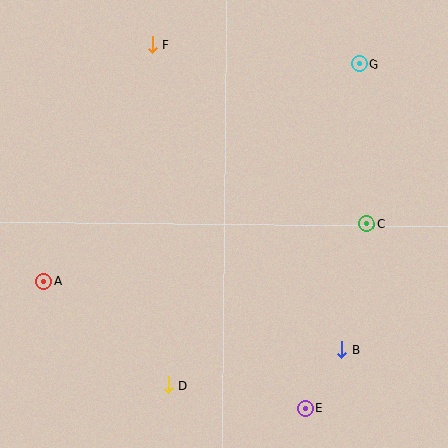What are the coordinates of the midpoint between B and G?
The midpoint between B and G is at (350, 207).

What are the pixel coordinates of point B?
Point B is at (341, 350).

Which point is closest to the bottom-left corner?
Point A is closest to the bottom-left corner.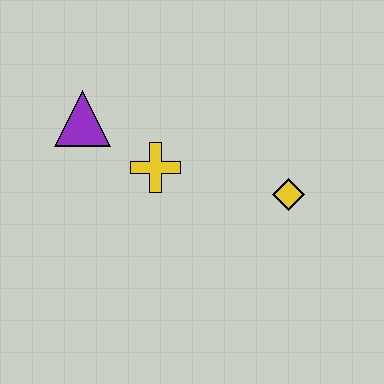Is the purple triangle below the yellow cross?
No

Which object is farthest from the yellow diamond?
The purple triangle is farthest from the yellow diamond.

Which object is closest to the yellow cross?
The purple triangle is closest to the yellow cross.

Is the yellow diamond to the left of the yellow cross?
No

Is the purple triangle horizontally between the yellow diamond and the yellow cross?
No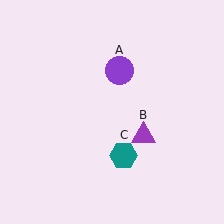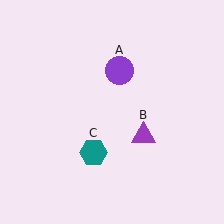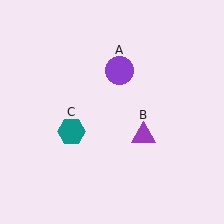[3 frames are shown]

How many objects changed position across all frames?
1 object changed position: teal hexagon (object C).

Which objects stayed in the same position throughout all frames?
Purple circle (object A) and purple triangle (object B) remained stationary.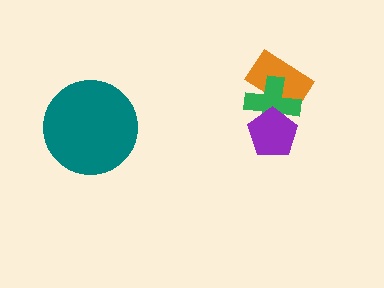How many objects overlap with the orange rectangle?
1 object overlaps with the orange rectangle.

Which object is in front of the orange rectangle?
The green cross is in front of the orange rectangle.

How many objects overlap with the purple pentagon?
1 object overlaps with the purple pentagon.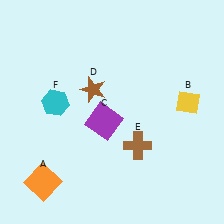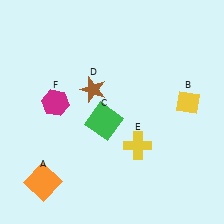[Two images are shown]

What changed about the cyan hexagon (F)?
In Image 1, F is cyan. In Image 2, it changed to magenta.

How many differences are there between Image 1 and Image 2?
There are 3 differences between the two images.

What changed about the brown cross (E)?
In Image 1, E is brown. In Image 2, it changed to yellow.